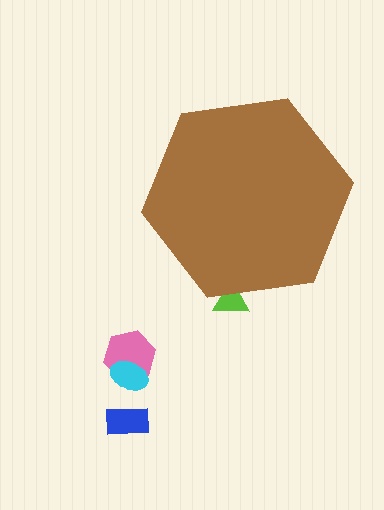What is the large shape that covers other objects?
A brown hexagon.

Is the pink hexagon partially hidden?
No, the pink hexagon is fully visible.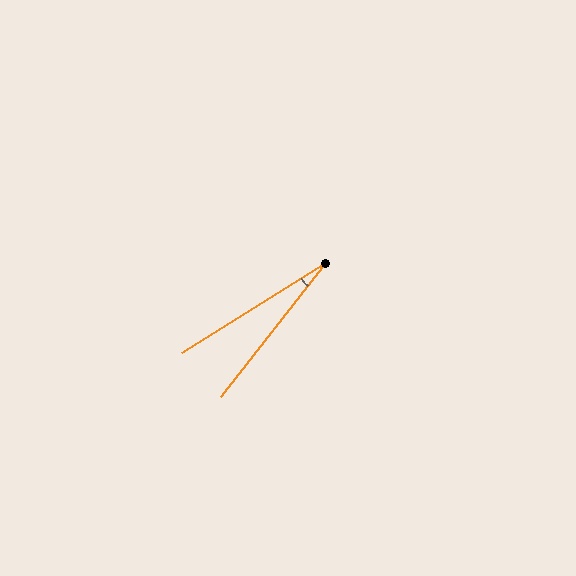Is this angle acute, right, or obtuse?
It is acute.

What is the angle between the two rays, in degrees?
Approximately 20 degrees.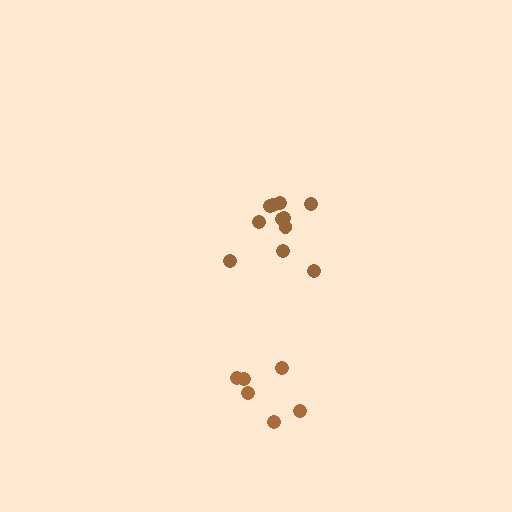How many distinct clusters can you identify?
There are 2 distinct clusters.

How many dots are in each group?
Group 1: 11 dots, Group 2: 6 dots (17 total).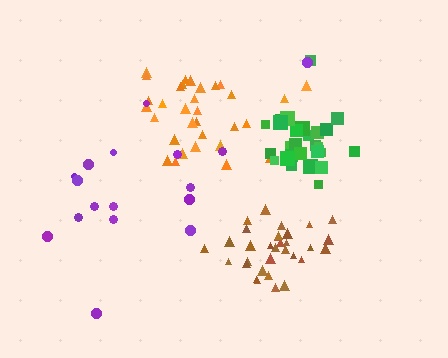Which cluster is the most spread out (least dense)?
Purple.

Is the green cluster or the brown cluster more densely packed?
Brown.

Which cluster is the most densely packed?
Brown.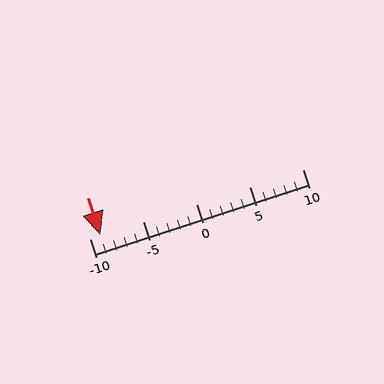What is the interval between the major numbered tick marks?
The major tick marks are spaced 5 units apart.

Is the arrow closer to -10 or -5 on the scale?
The arrow is closer to -10.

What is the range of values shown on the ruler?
The ruler shows values from -10 to 10.